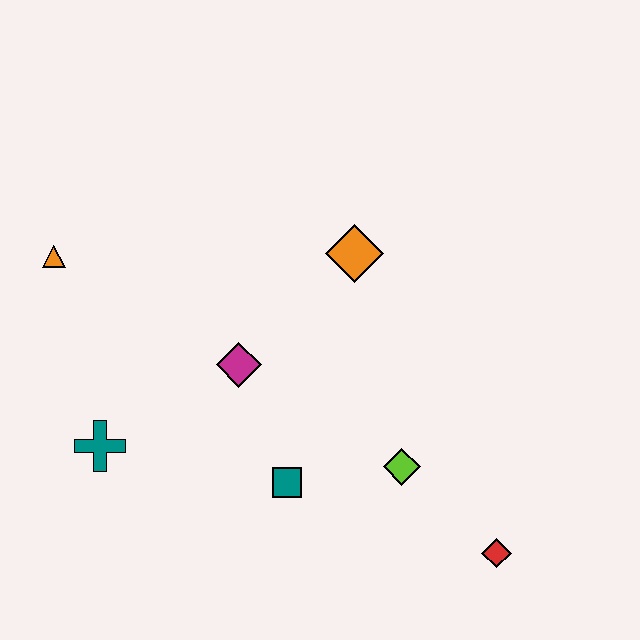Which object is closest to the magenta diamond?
The teal square is closest to the magenta diamond.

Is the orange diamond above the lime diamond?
Yes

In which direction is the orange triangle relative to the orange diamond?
The orange triangle is to the left of the orange diamond.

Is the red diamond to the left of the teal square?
No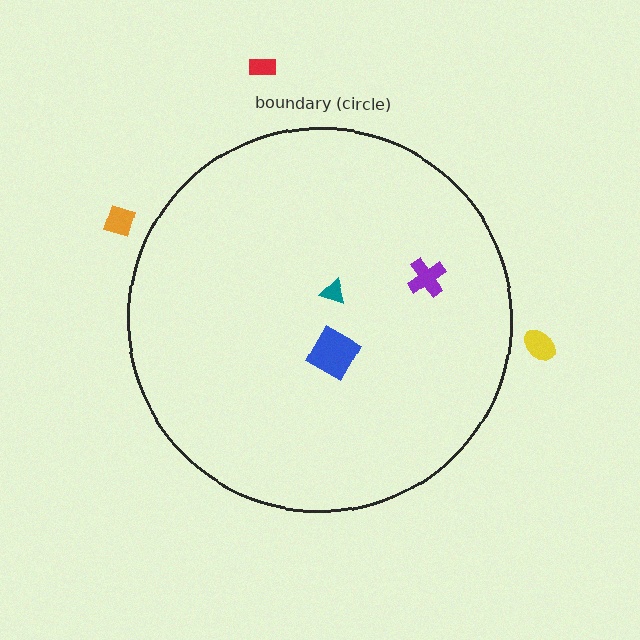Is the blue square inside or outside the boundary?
Inside.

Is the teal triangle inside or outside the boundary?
Inside.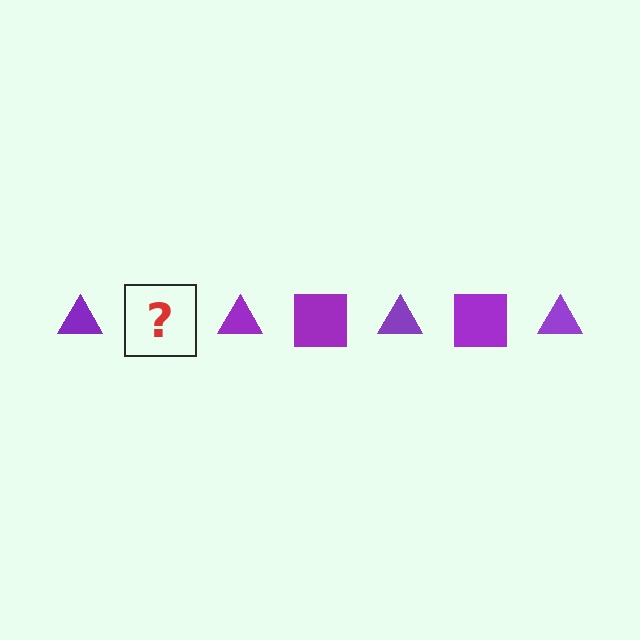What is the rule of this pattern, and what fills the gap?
The rule is that the pattern cycles through triangle, square shapes in purple. The gap should be filled with a purple square.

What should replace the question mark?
The question mark should be replaced with a purple square.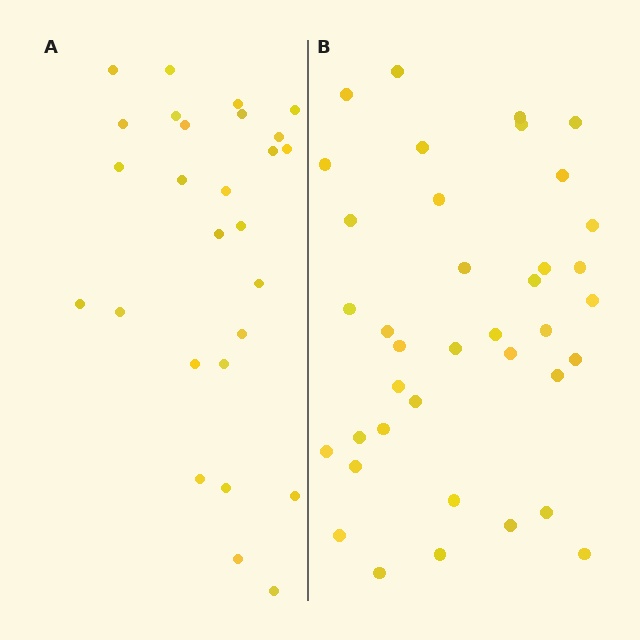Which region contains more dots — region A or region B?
Region B (the right region) has more dots.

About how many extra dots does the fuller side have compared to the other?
Region B has roughly 12 or so more dots than region A.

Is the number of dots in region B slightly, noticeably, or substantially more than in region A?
Region B has noticeably more, but not dramatically so. The ratio is roughly 1.4 to 1.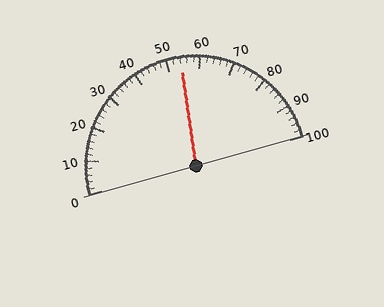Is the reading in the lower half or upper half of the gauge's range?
The reading is in the upper half of the range (0 to 100).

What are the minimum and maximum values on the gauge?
The gauge ranges from 0 to 100.